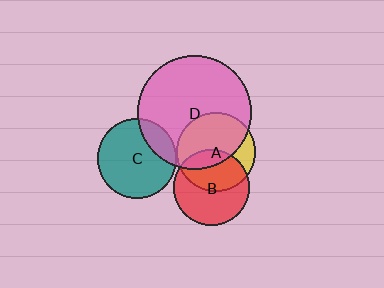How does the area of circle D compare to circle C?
Approximately 2.1 times.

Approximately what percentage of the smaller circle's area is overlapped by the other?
Approximately 60%.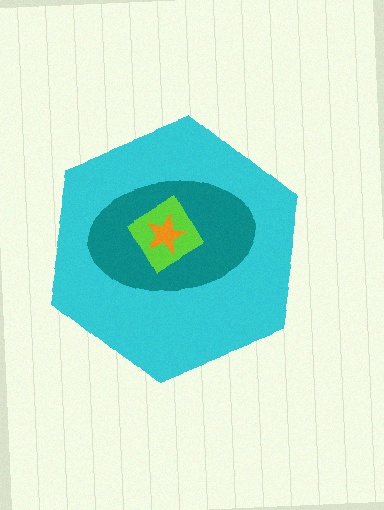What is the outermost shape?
The cyan hexagon.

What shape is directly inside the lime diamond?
The orange star.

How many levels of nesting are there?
4.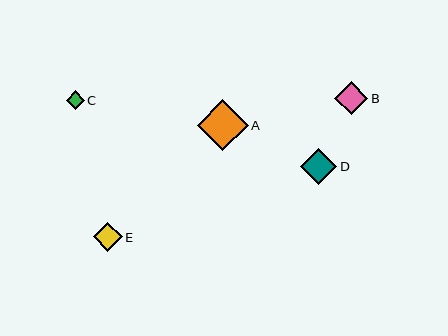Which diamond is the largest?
Diamond A is the largest with a size of approximately 51 pixels.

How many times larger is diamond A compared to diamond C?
Diamond A is approximately 2.8 times the size of diamond C.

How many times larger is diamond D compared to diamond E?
Diamond D is approximately 1.2 times the size of diamond E.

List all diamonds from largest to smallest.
From largest to smallest: A, D, B, E, C.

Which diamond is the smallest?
Diamond C is the smallest with a size of approximately 18 pixels.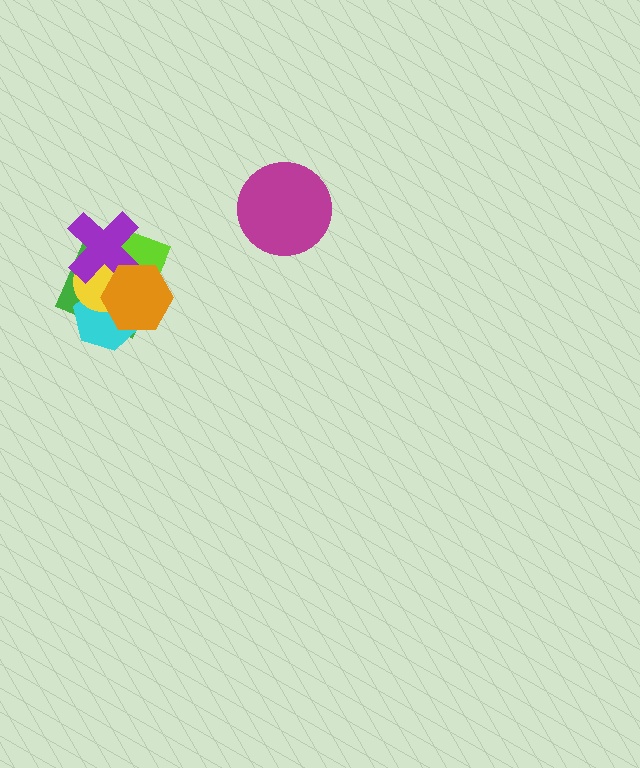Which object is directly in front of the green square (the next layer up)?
The lime diamond is directly in front of the green square.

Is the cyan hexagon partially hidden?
Yes, it is partially covered by another shape.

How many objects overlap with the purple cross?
4 objects overlap with the purple cross.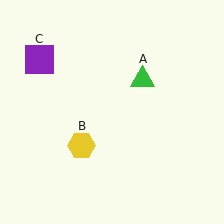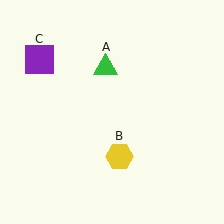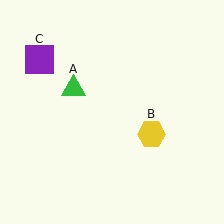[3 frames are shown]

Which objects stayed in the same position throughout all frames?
Purple square (object C) remained stationary.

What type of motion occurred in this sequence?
The green triangle (object A), yellow hexagon (object B) rotated counterclockwise around the center of the scene.